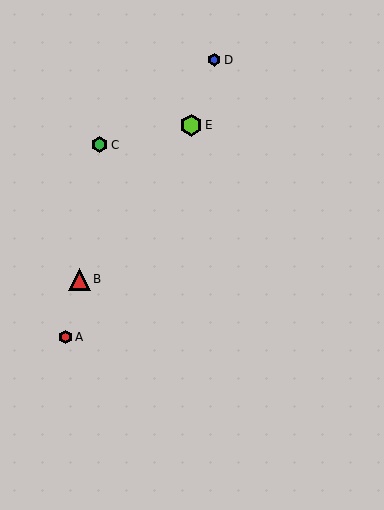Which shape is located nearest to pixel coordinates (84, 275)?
The red triangle (labeled B) at (79, 279) is nearest to that location.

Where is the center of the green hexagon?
The center of the green hexagon is at (99, 145).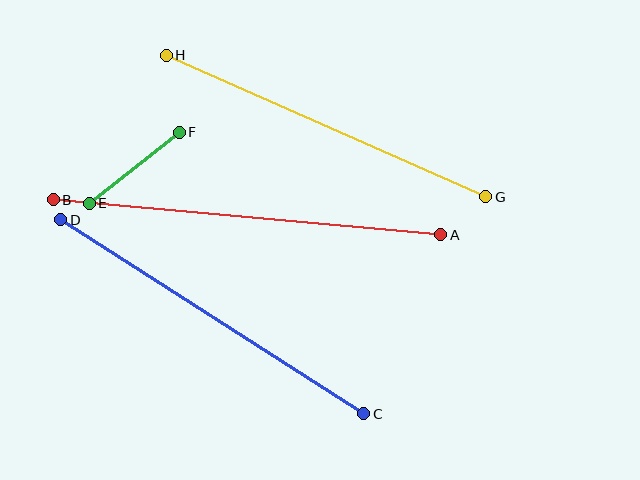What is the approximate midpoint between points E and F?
The midpoint is at approximately (134, 168) pixels.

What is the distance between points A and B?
The distance is approximately 389 pixels.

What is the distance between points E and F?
The distance is approximately 115 pixels.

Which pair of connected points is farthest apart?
Points A and B are farthest apart.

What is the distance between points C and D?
The distance is approximately 360 pixels.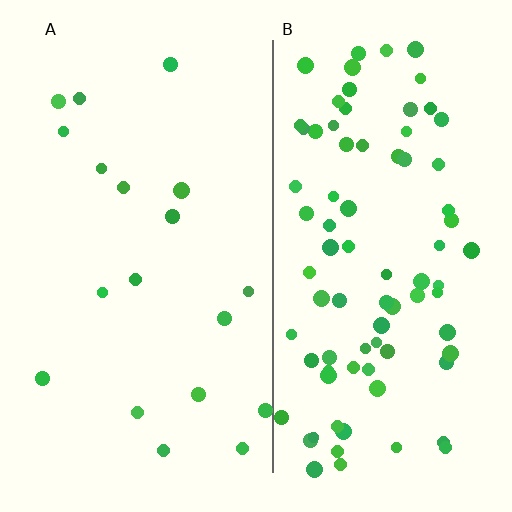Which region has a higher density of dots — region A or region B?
B (the right).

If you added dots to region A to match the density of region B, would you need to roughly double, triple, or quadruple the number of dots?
Approximately quadruple.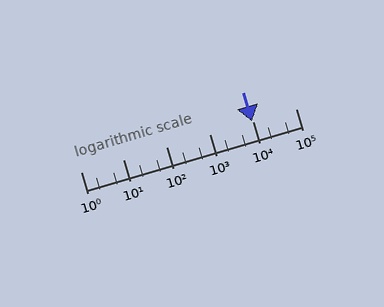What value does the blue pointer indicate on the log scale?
The pointer indicates approximately 9800.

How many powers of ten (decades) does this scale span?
The scale spans 5 decades, from 1 to 100000.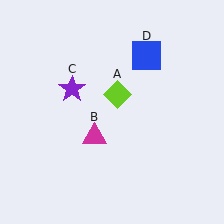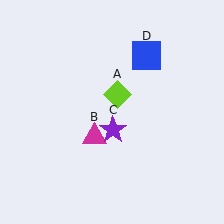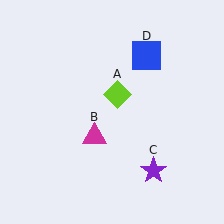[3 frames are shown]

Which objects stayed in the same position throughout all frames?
Lime diamond (object A) and magenta triangle (object B) and blue square (object D) remained stationary.